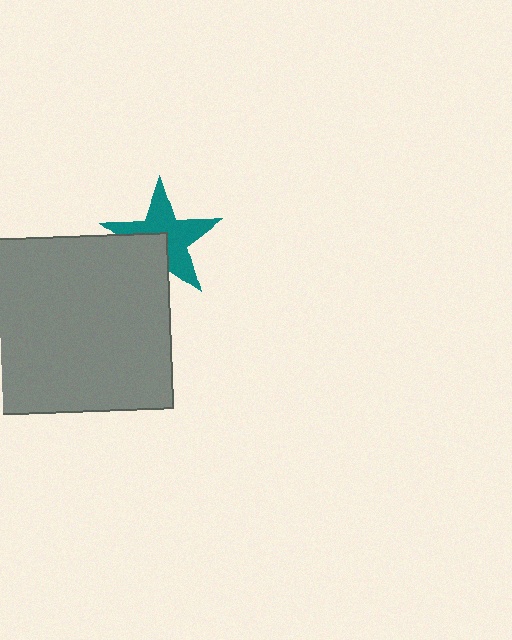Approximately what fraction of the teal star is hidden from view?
Roughly 34% of the teal star is hidden behind the gray square.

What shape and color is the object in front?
The object in front is a gray square.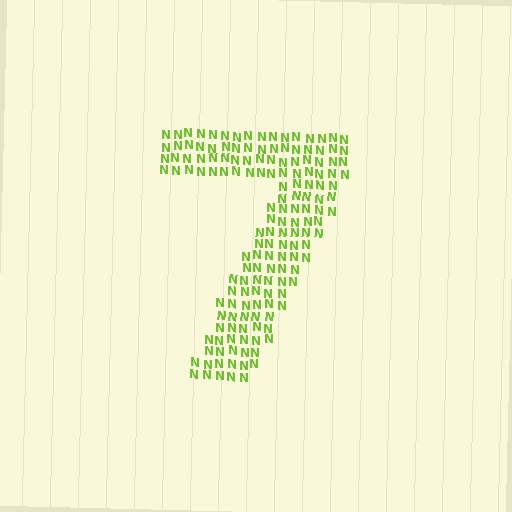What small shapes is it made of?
It is made of small letter N's.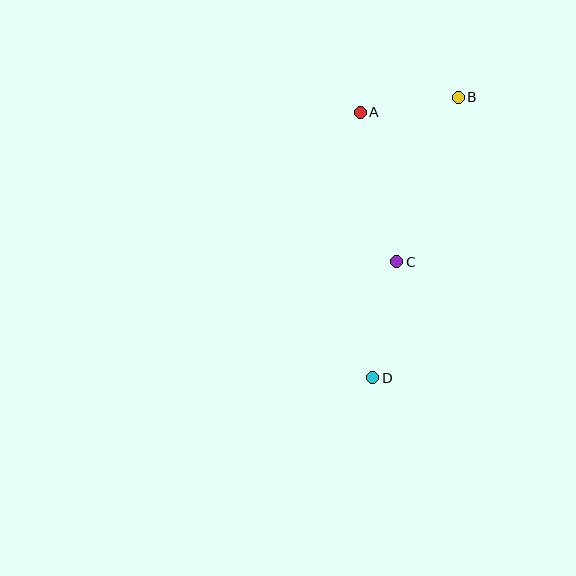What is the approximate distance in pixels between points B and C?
The distance between B and C is approximately 175 pixels.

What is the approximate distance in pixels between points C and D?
The distance between C and D is approximately 118 pixels.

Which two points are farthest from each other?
Points B and D are farthest from each other.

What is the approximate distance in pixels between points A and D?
The distance between A and D is approximately 266 pixels.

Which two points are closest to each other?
Points A and B are closest to each other.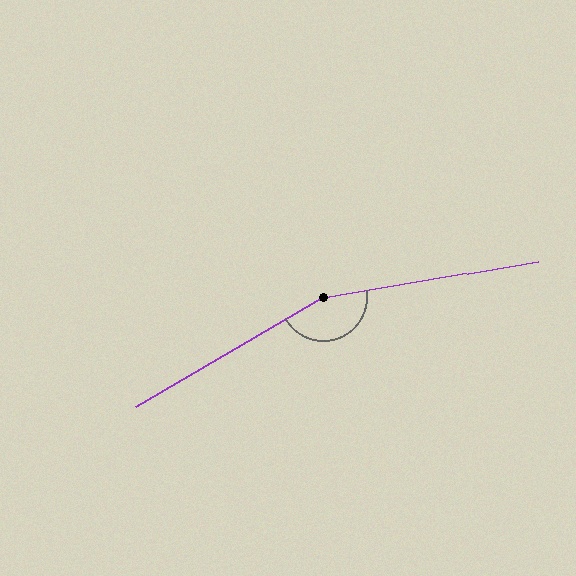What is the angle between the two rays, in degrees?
Approximately 159 degrees.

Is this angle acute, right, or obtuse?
It is obtuse.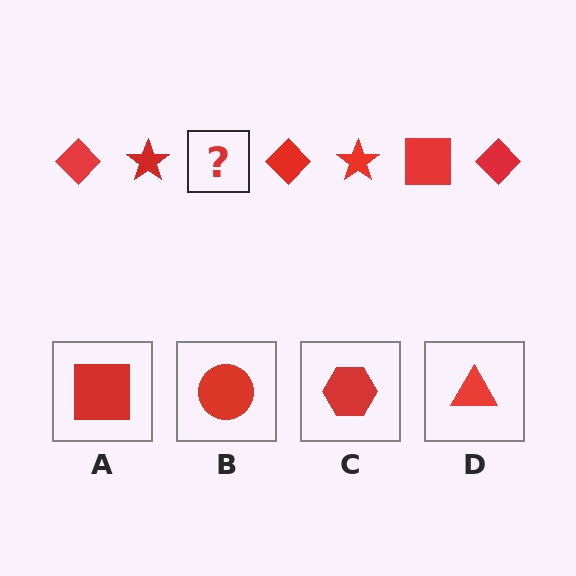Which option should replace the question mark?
Option A.